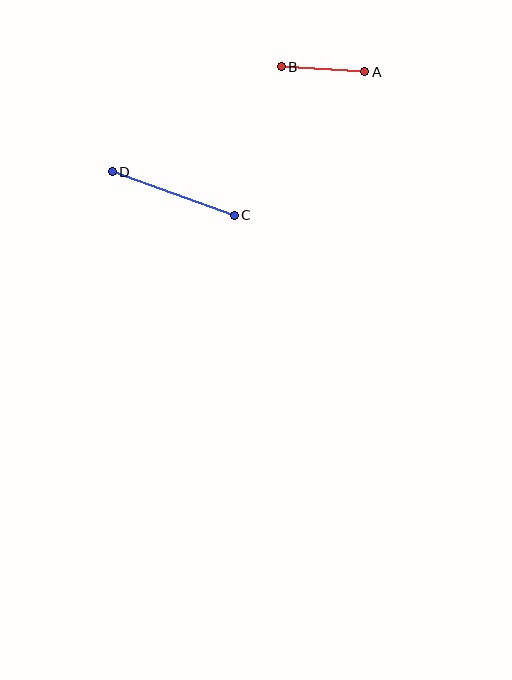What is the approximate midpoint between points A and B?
The midpoint is at approximately (323, 69) pixels.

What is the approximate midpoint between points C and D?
The midpoint is at approximately (173, 194) pixels.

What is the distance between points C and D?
The distance is approximately 129 pixels.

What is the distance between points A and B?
The distance is approximately 83 pixels.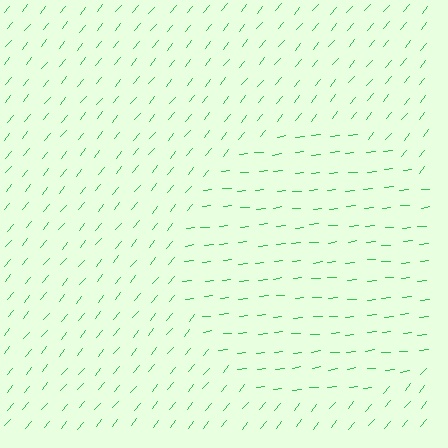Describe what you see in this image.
The image is filled with small green line segments. A circle region in the image has lines oriented differently from the surrounding lines, creating a visible texture boundary.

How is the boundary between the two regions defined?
The boundary is defined purely by a change in line orientation (approximately 45 degrees difference). All lines are the same color and thickness.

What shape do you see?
I see a circle.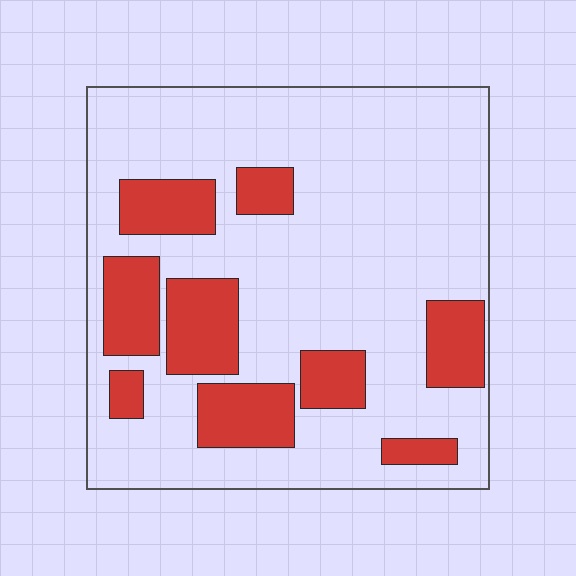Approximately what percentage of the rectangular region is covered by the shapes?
Approximately 25%.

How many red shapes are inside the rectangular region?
9.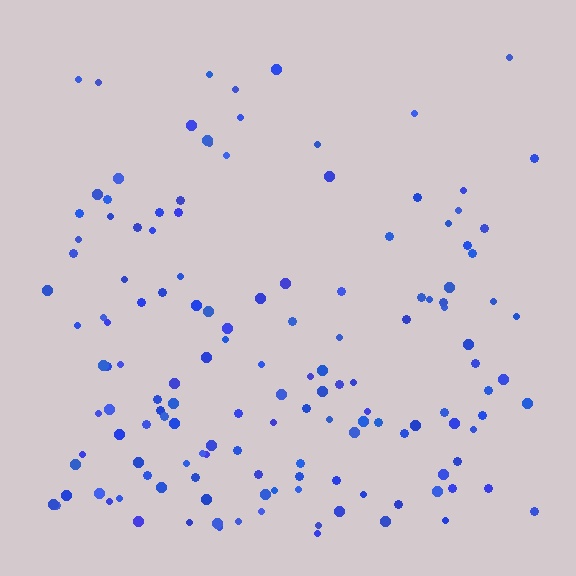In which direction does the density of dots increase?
From top to bottom, with the bottom side densest.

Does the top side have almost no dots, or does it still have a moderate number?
Still a moderate number, just noticeably fewer than the bottom.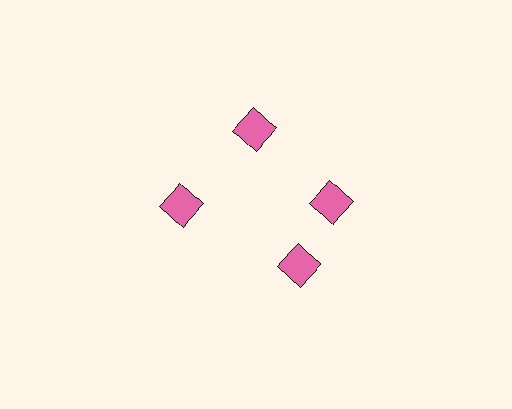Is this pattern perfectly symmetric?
No. The 4 pink diamonds are arranged in a ring, but one element near the 6 o'clock position is rotated out of alignment along the ring, breaking the 4-fold rotational symmetry.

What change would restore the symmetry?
The symmetry would be restored by rotating it back into even spacing with its neighbors so that all 4 diamonds sit at equal angles and equal distance from the center.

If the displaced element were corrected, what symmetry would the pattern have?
It would have 4-fold rotational symmetry — the pattern would map onto itself every 90 degrees.